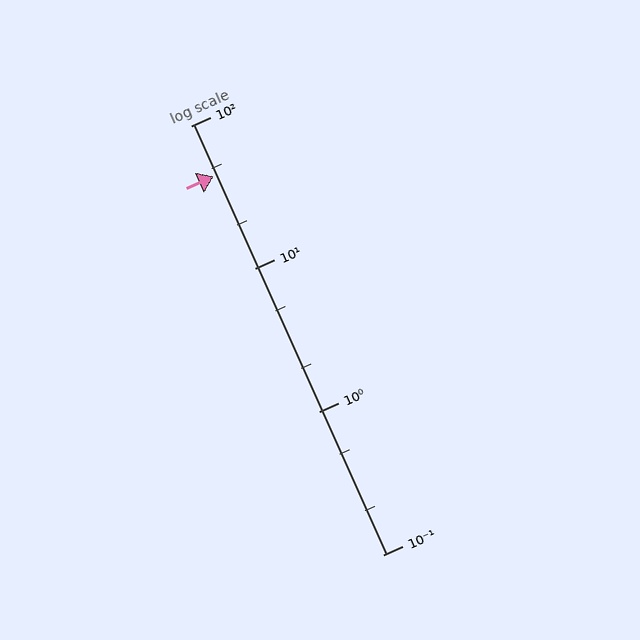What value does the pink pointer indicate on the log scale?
The pointer indicates approximately 44.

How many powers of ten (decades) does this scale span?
The scale spans 3 decades, from 0.1 to 100.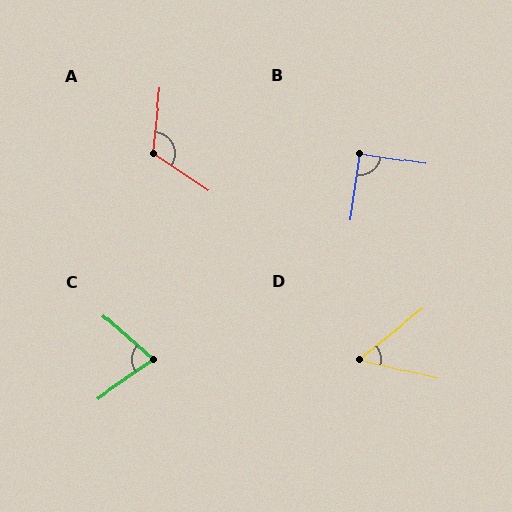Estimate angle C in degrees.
Approximately 76 degrees.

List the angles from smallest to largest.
D (53°), C (76°), B (89°), A (117°).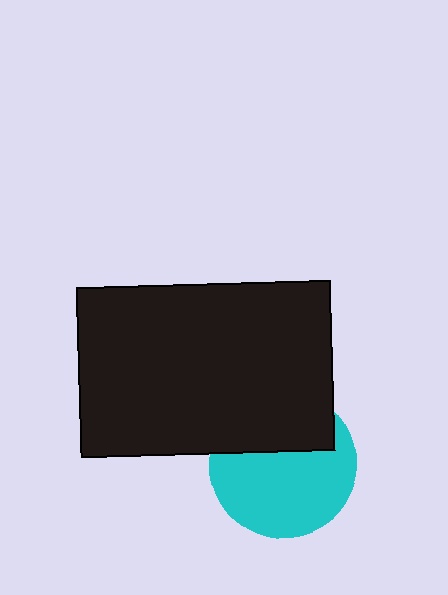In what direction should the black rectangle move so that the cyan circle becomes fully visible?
The black rectangle should move up. That is the shortest direction to clear the overlap and leave the cyan circle fully visible.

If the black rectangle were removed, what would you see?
You would see the complete cyan circle.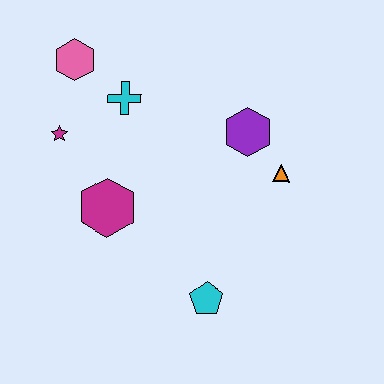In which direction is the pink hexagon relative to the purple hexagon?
The pink hexagon is to the left of the purple hexagon.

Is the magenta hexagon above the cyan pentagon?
Yes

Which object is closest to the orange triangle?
The purple hexagon is closest to the orange triangle.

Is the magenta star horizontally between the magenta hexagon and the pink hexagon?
No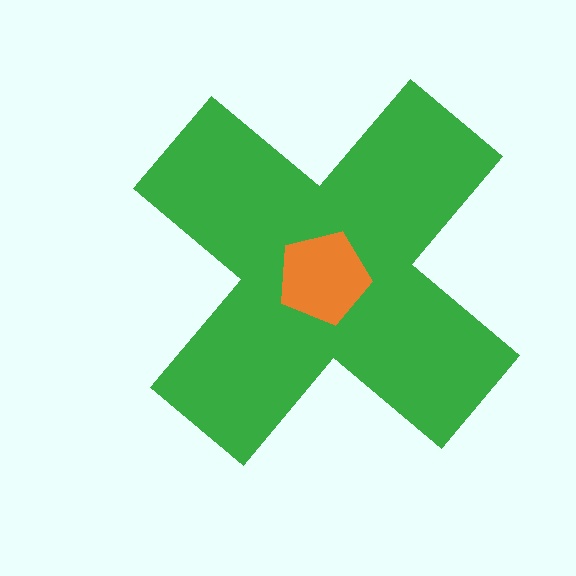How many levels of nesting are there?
2.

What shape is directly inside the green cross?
The orange pentagon.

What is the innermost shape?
The orange pentagon.